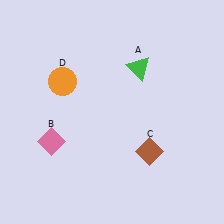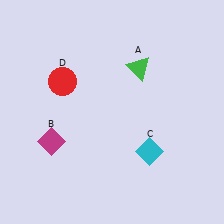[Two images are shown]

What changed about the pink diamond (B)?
In Image 1, B is pink. In Image 2, it changed to magenta.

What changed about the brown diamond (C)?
In Image 1, C is brown. In Image 2, it changed to cyan.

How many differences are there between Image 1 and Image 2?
There are 3 differences between the two images.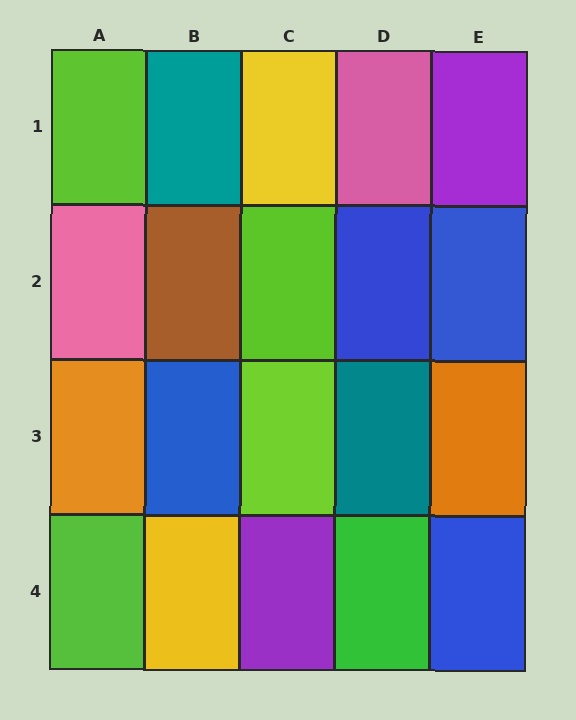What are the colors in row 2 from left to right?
Pink, brown, lime, blue, blue.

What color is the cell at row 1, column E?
Purple.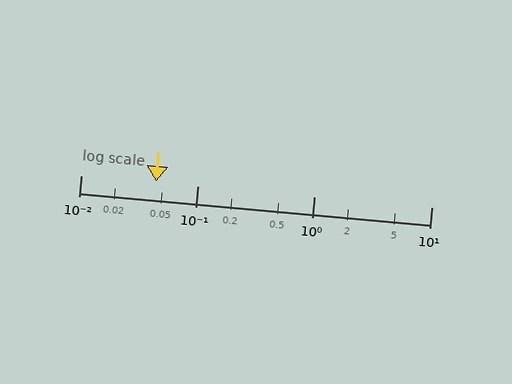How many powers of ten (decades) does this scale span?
The scale spans 3 decades, from 0.01 to 10.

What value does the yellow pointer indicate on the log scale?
The pointer indicates approximately 0.044.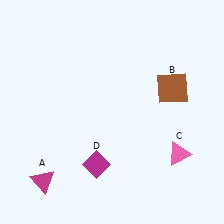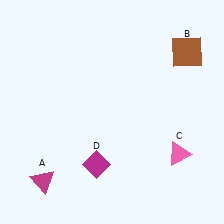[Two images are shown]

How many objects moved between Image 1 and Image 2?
1 object moved between the two images.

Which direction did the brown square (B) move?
The brown square (B) moved up.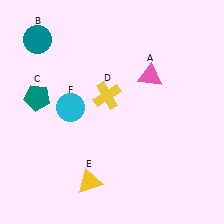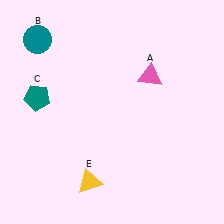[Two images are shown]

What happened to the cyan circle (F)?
The cyan circle (F) was removed in Image 2. It was in the top-left area of Image 1.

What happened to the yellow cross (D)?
The yellow cross (D) was removed in Image 2. It was in the top-left area of Image 1.